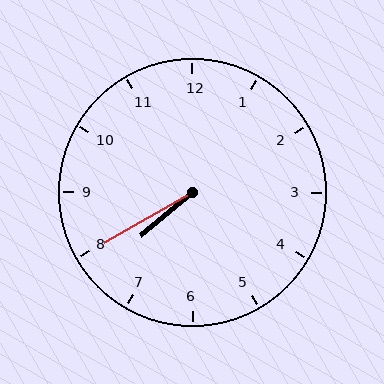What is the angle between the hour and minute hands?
Approximately 10 degrees.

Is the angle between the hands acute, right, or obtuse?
It is acute.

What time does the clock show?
7:40.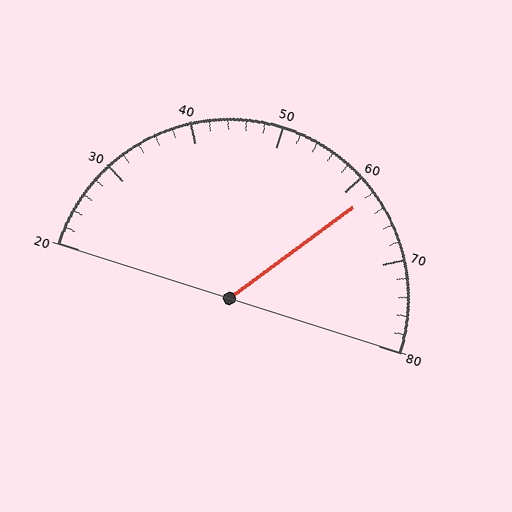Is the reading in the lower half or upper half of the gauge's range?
The reading is in the upper half of the range (20 to 80).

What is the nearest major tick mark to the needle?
The nearest major tick mark is 60.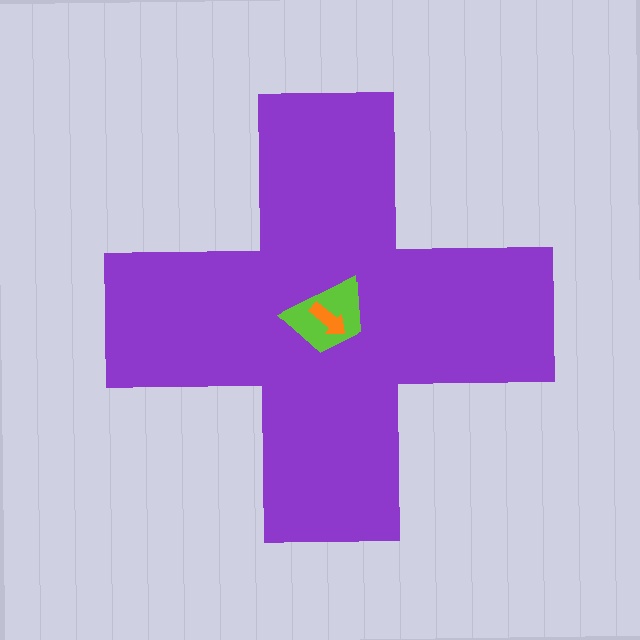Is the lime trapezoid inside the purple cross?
Yes.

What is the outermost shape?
The purple cross.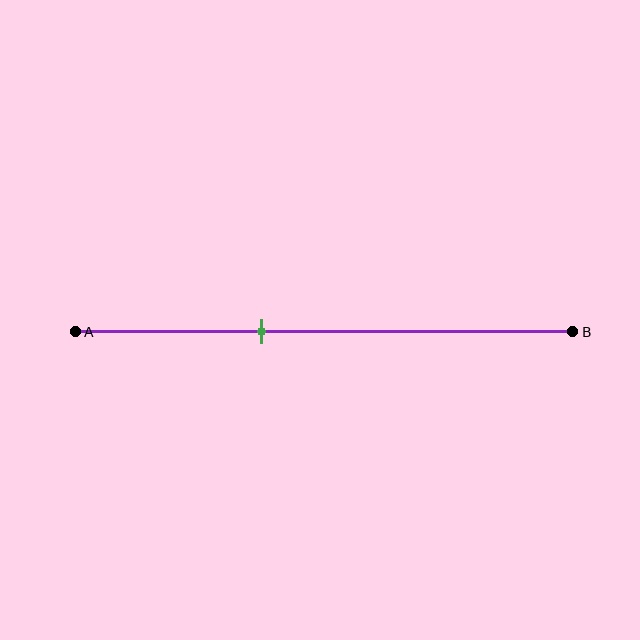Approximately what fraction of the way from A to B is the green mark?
The green mark is approximately 40% of the way from A to B.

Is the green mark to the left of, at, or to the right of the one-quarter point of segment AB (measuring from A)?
The green mark is to the right of the one-quarter point of segment AB.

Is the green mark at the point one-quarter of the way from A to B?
No, the mark is at about 40% from A, not at the 25% one-quarter point.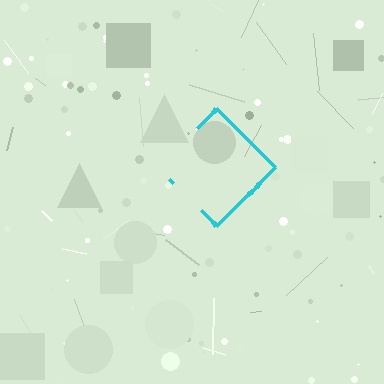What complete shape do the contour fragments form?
The contour fragments form a diamond.